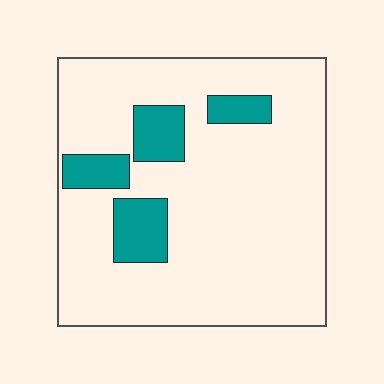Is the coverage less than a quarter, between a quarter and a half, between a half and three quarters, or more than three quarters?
Less than a quarter.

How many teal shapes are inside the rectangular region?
4.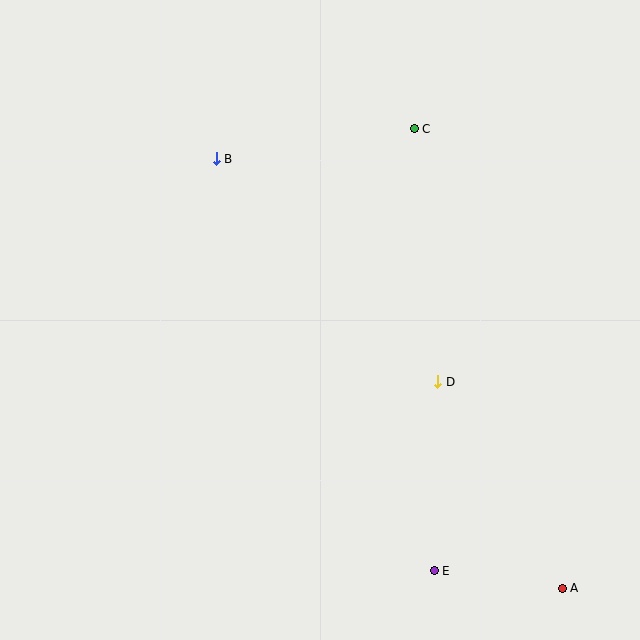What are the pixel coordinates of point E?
Point E is at (434, 571).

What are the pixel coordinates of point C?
Point C is at (414, 129).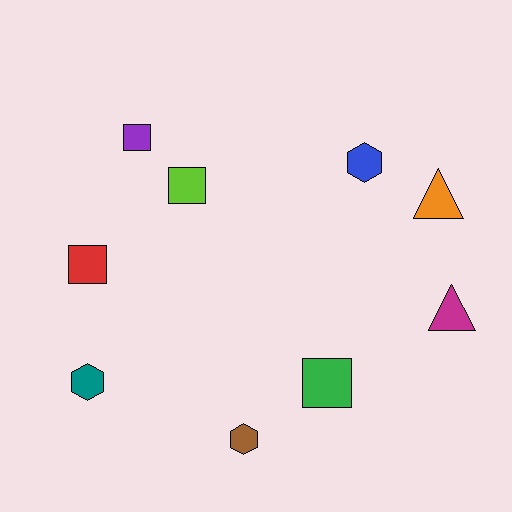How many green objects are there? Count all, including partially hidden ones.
There is 1 green object.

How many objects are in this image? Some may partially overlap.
There are 9 objects.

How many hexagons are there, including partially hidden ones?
There are 3 hexagons.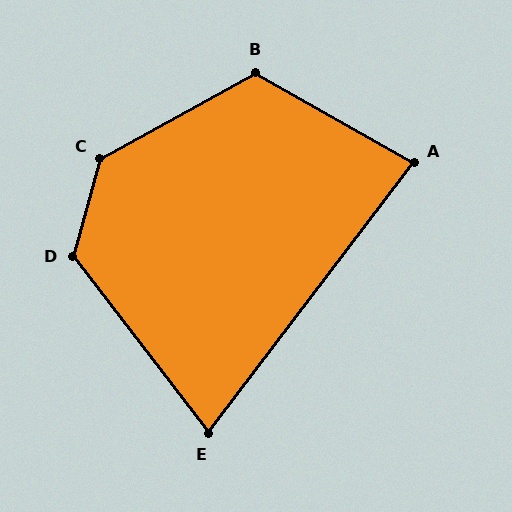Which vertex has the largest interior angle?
C, at approximately 135 degrees.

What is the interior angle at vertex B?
Approximately 121 degrees (obtuse).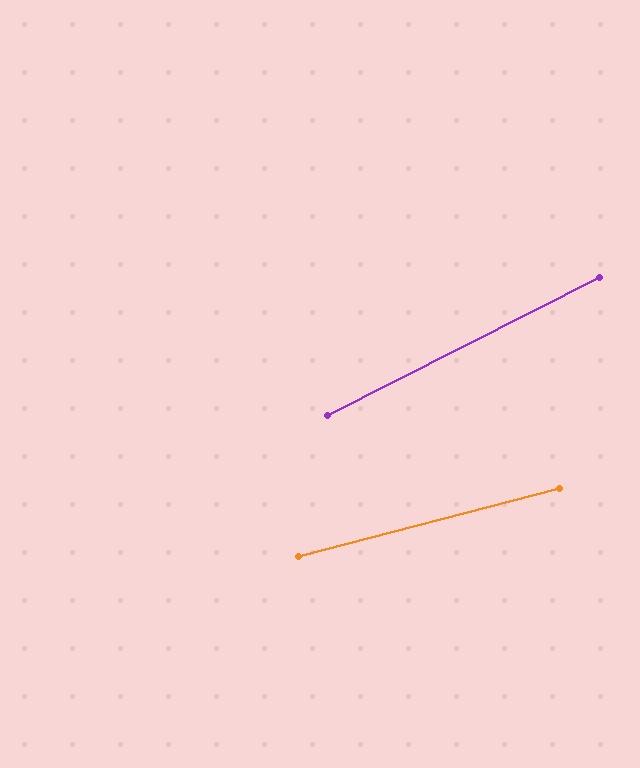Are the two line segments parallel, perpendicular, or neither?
Neither parallel nor perpendicular — they differ by about 12°.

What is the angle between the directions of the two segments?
Approximately 12 degrees.